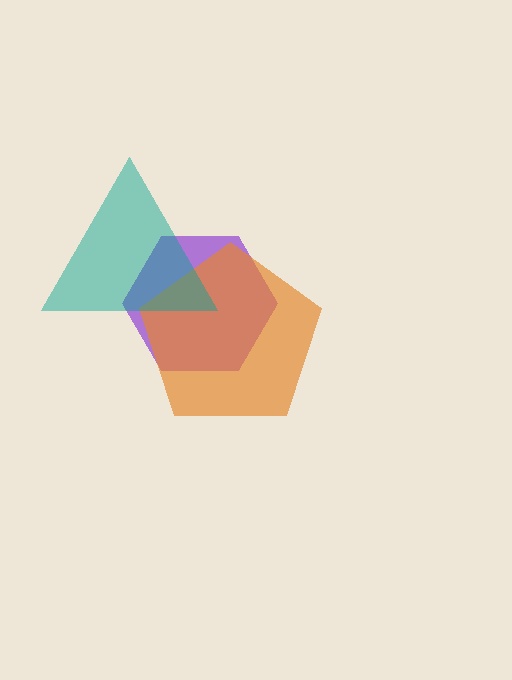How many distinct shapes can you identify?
There are 3 distinct shapes: a purple hexagon, an orange pentagon, a teal triangle.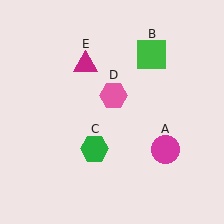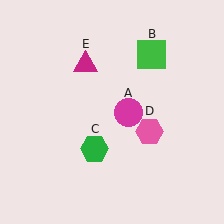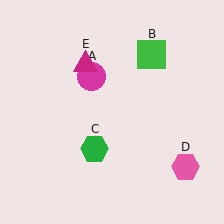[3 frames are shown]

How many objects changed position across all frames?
2 objects changed position: magenta circle (object A), pink hexagon (object D).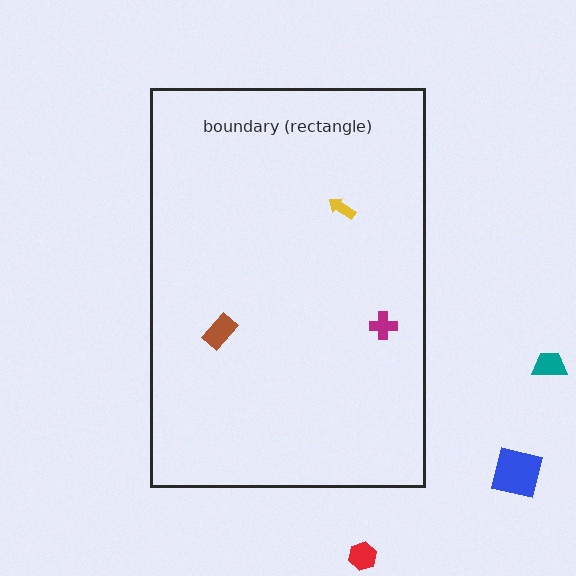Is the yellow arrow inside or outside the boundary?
Inside.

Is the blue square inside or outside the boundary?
Outside.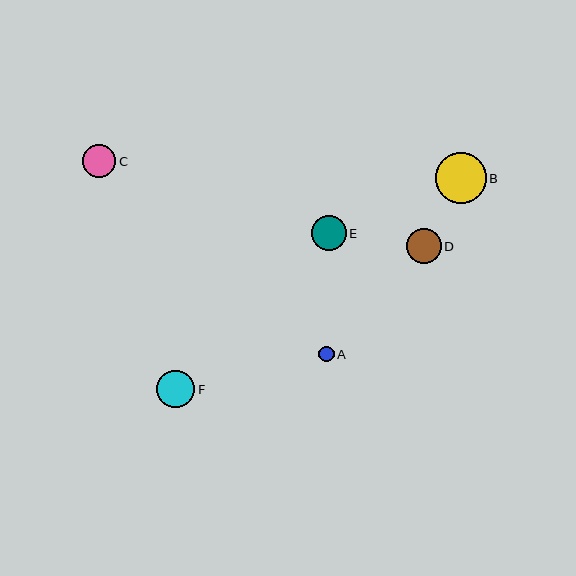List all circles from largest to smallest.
From largest to smallest: B, F, E, D, C, A.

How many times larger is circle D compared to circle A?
Circle D is approximately 2.2 times the size of circle A.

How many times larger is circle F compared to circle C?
Circle F is approximately 1.1 times the size of circle C.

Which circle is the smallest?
Circle A is the smallest with a size of approximately 15 pixels.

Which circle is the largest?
Circle B is the largest with a size of approximately 51 pixels.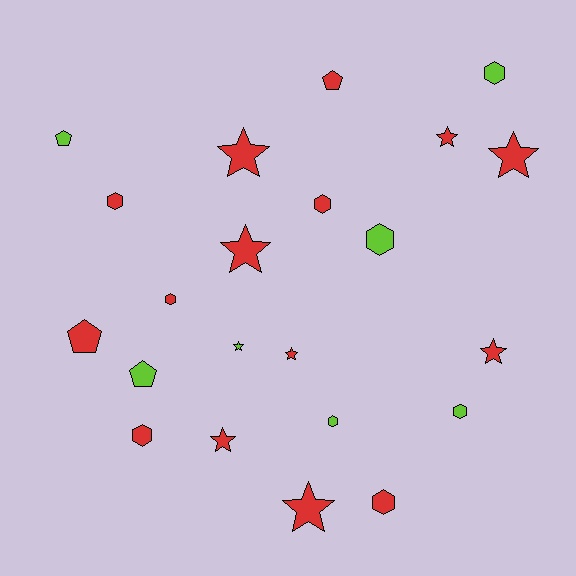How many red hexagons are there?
There are 5 red hexagons.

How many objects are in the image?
There are 22 objects.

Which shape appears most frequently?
Hexagon, with 9 objects.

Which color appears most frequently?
Red, with 15 objects.